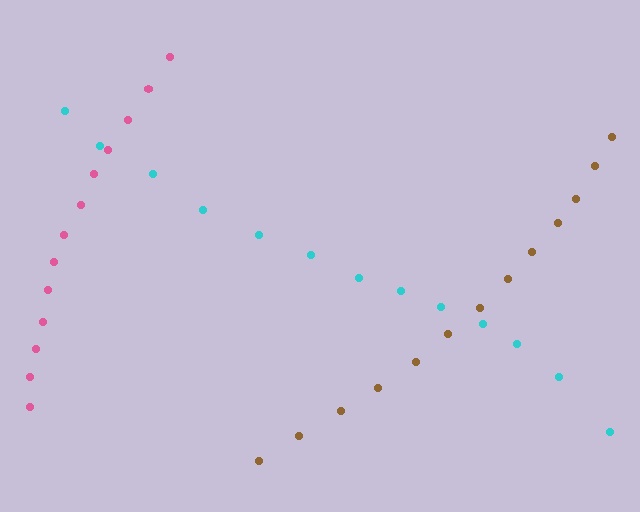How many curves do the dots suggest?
There are 3 distinct paths.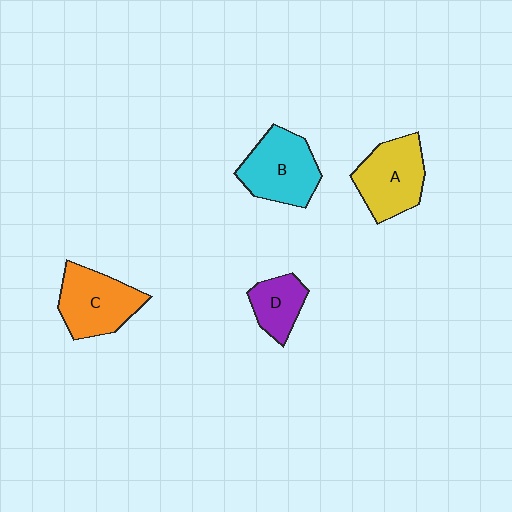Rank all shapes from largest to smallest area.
From largest to smallest: B (cyan), C (orange), A (yellow), D (purple).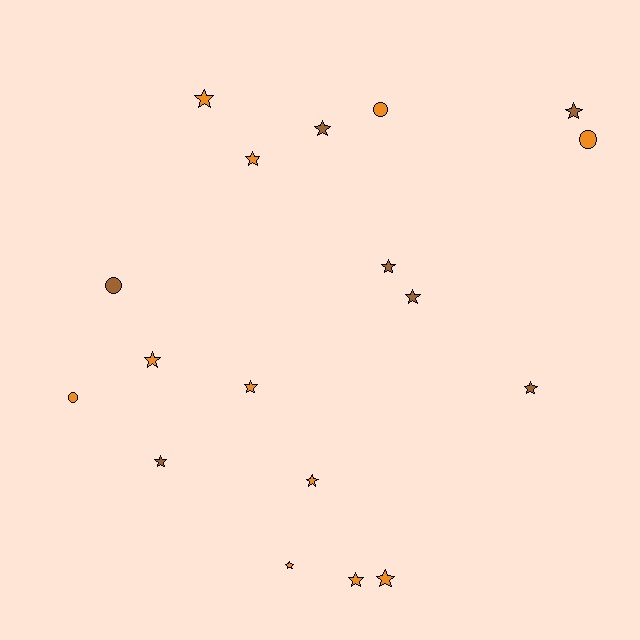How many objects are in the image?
There are 18 objects.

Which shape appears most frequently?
Star, with 14 objects.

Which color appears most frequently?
Orange, with 11 objects.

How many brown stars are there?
There are 6 brown stars.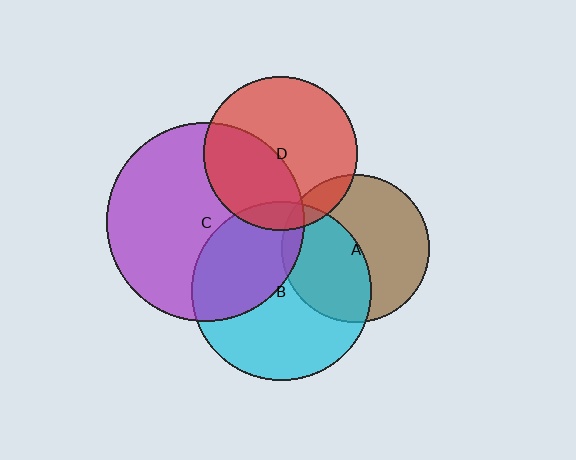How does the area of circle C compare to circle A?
Approximately 1.8 times.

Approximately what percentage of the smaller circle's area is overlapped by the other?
Approximately 10%.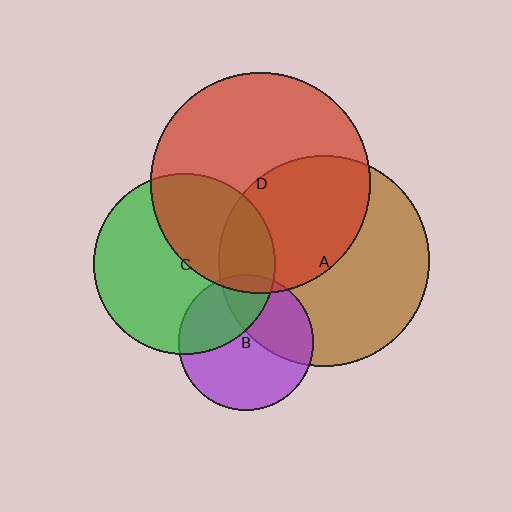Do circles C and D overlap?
Yes.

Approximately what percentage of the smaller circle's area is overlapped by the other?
Approximately 40%.